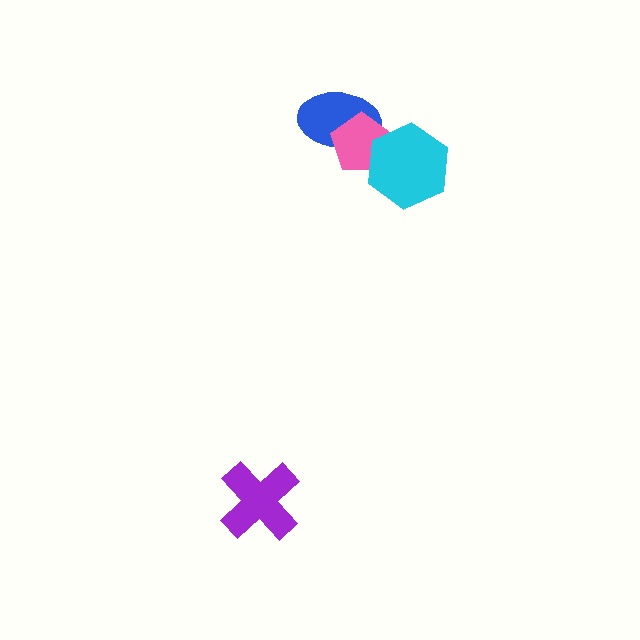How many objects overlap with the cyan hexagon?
1 object overlaps with the cyan hexagon.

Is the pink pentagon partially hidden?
Yes, it is partially covered by another shape.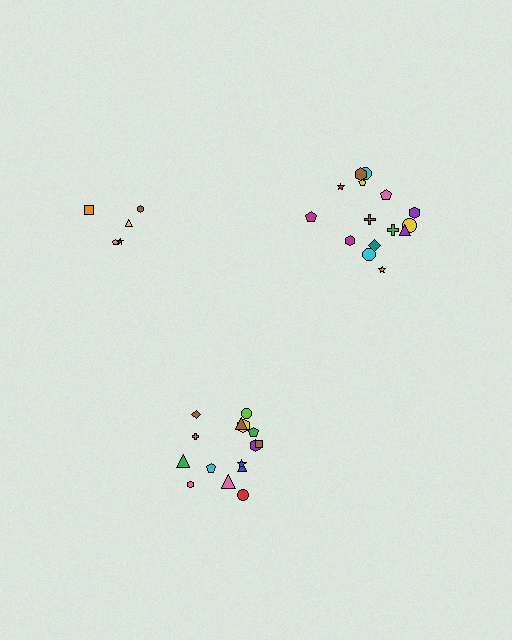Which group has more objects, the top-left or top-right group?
The top-right group.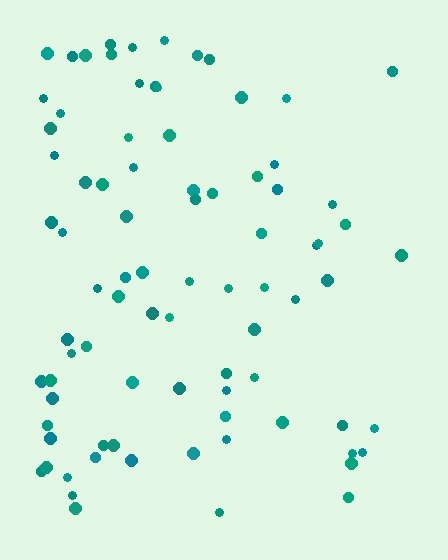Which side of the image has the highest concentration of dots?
The left.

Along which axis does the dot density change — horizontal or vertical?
Horizontal.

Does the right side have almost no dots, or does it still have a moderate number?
Still a moderate number, just noticeably fewer than the left.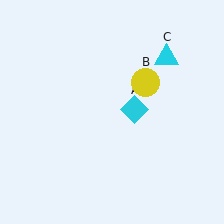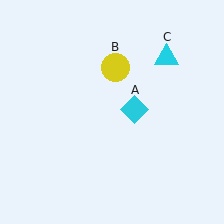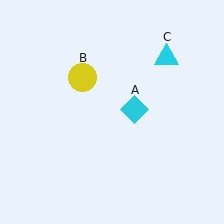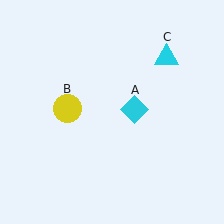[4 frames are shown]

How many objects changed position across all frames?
1 object changed position: yellow circle (object B).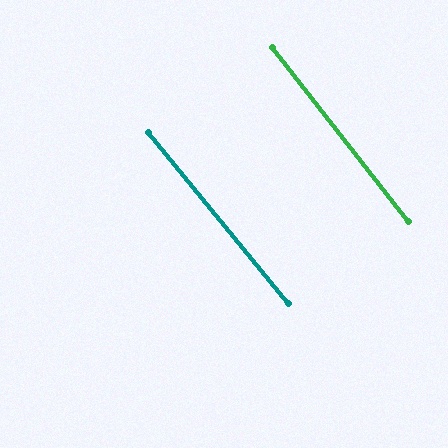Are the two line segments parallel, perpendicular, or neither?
Parallel — their directions differ by only 1.4°.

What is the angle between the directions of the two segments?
Approximately 1 degree.